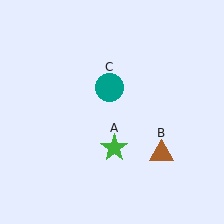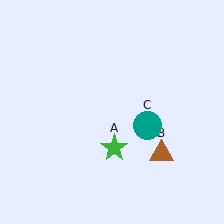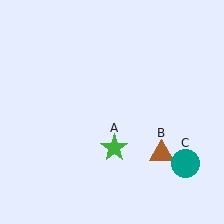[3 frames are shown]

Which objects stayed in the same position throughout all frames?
Green star (object A) and brown triangle (object B) remained stationary.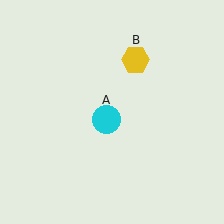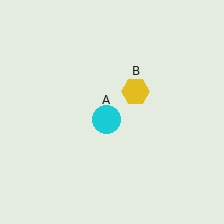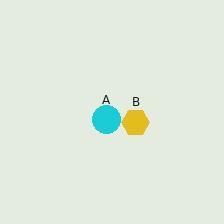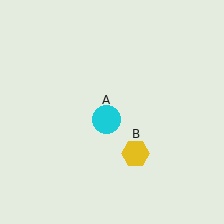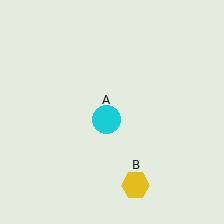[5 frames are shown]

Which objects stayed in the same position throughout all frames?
Cyan circle (object A) remained stationary.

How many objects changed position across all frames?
1 object changed position: yellow hexagon (object B).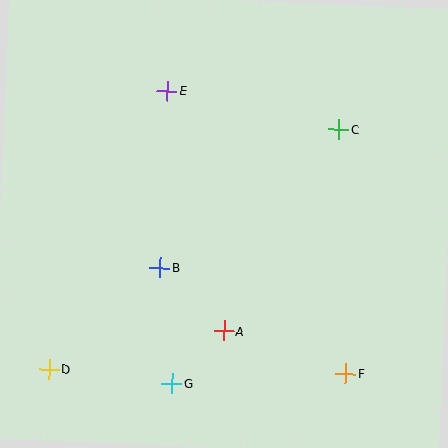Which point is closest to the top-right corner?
Point C is closest to the top-right corner.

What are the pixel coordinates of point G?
Point G is at (172, 383).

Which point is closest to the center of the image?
Point B at (160, 268) is closest to the center.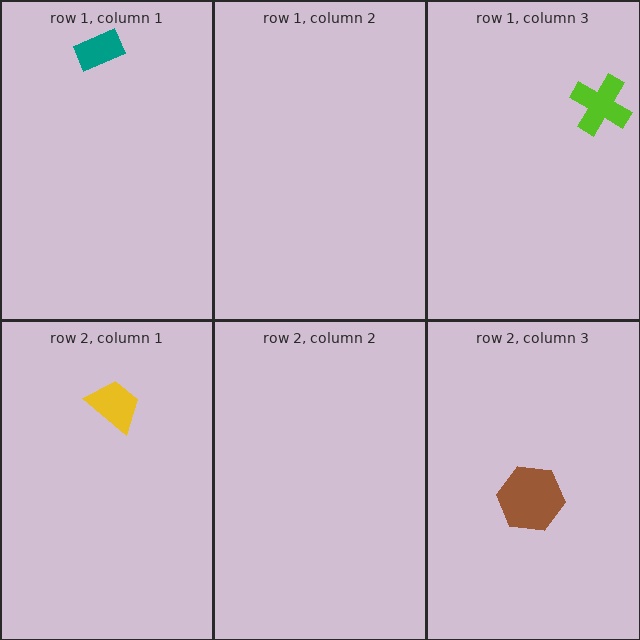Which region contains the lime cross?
The row 1, column 3 region.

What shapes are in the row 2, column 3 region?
The brown hexagon.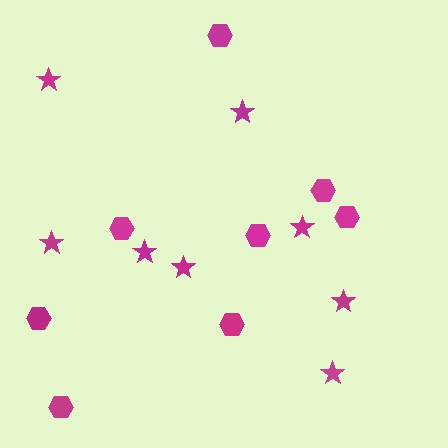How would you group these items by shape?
There are 2 groups: one group of stars (8) and one group of hexagons (8).